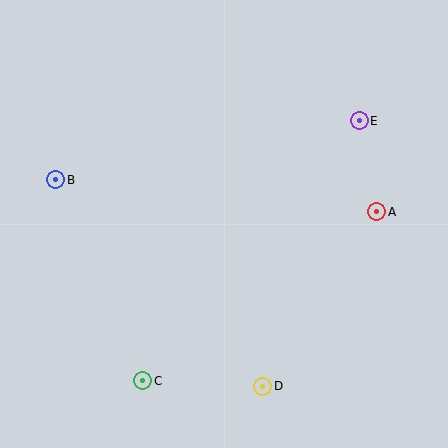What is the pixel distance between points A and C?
The distance between A and C is 289 pixels.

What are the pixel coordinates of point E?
Point E is at (359, 121).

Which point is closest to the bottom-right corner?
Point D is closest to the bottom-right corner.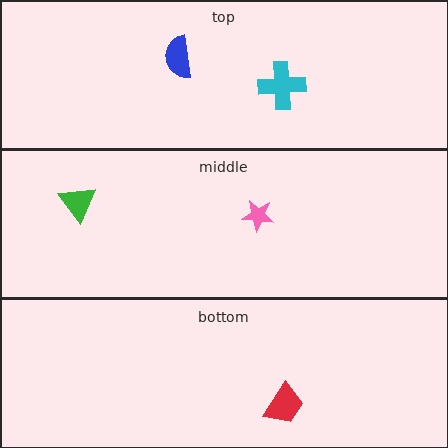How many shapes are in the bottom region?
1.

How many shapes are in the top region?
2.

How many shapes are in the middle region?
2.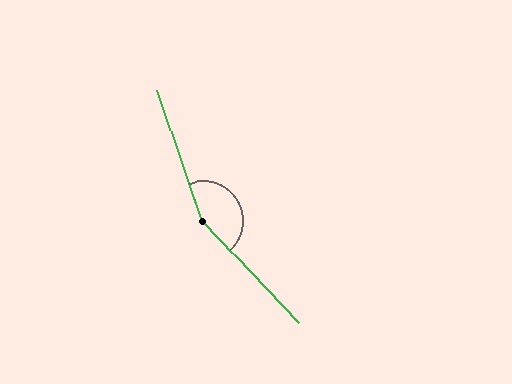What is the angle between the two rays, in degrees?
Approximately 155 degrees.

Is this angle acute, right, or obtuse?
It is obtuse.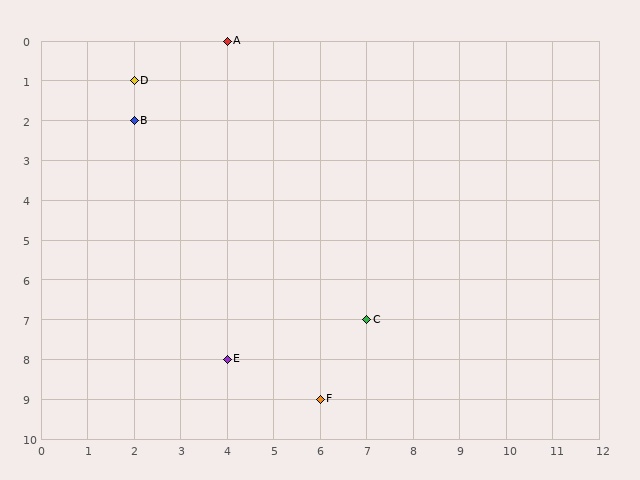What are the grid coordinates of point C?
Point C is at grid coordinates (7, 7).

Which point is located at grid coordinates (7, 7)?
Point C is at (7, 7).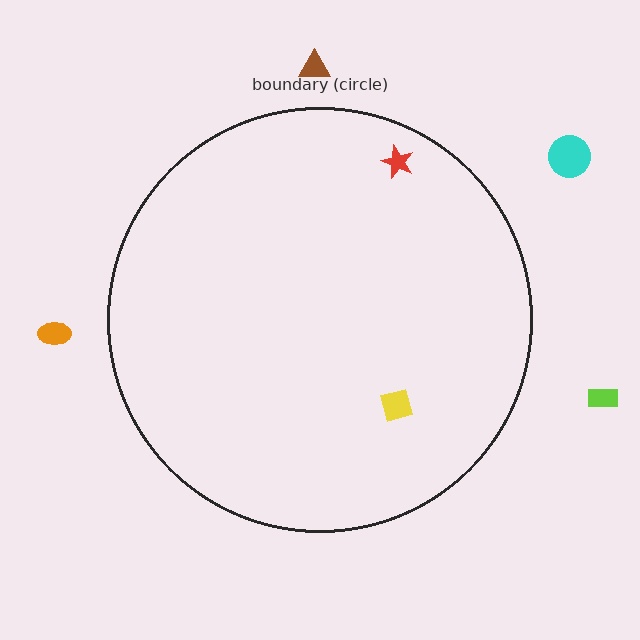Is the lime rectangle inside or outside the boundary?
Outside.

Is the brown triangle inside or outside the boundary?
Outside.